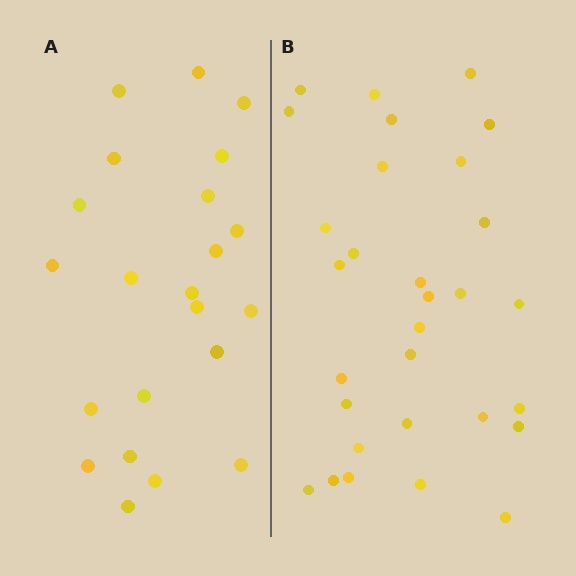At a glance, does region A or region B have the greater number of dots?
Region B (the right region) has more dots.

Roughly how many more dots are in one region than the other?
Region B has roughly 8 or so more dots than region A.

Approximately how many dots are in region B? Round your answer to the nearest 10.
About 30 dots.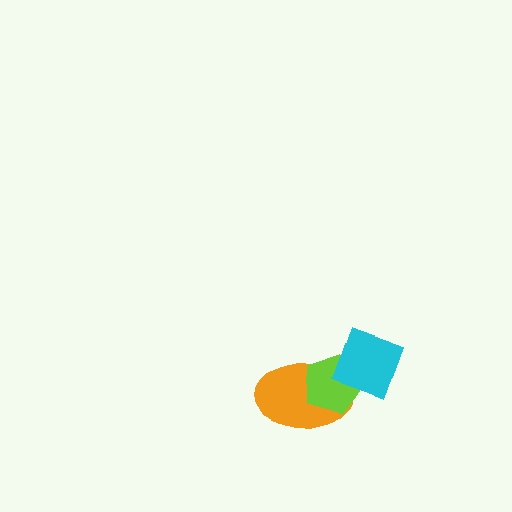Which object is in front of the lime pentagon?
The cyan diamond is in front of the lime pentagon.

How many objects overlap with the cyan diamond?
2 objects overlap with the cyan diamond.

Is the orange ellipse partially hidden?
Yes, it is partially covered by another shape.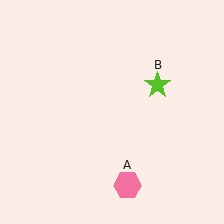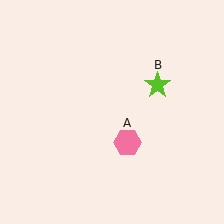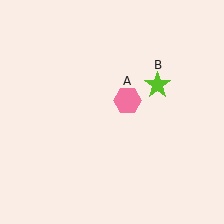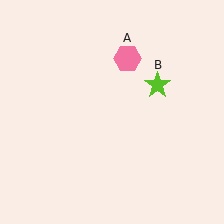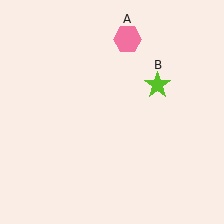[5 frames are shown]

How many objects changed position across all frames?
1 object changed position: pink hexagon (object A).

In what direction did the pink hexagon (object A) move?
The pink hexagon (object A) moved up.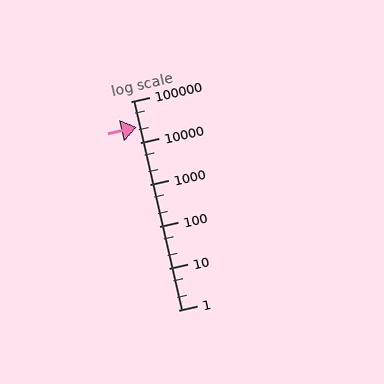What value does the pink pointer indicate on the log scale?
The pointer indicates approximately 24000.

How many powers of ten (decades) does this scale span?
The scale spans 5 decades, from 1 to 100000.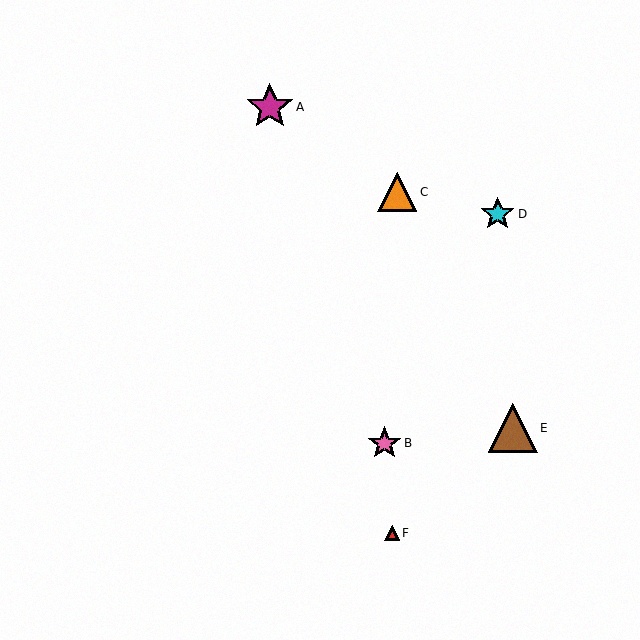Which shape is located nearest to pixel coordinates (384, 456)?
The pink star (labeled B) at (384, 443) is nearest to that location.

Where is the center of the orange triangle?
The center of the orange triangle is at (397, 192).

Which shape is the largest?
The brown triangle (labeled E) is the largest.